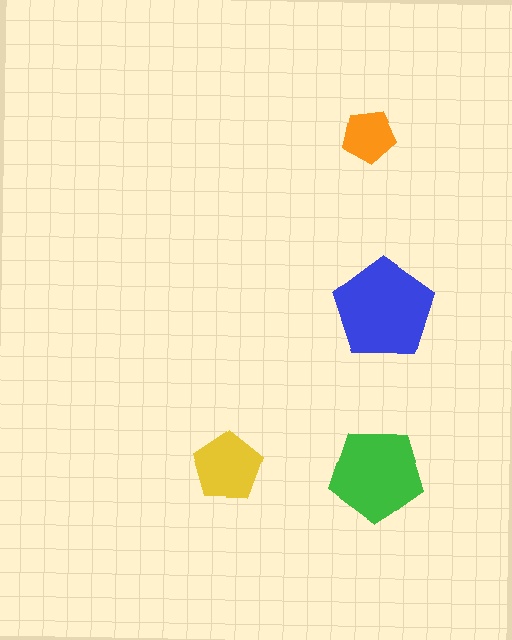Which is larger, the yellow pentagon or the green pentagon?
The green one.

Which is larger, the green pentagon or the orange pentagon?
The green one.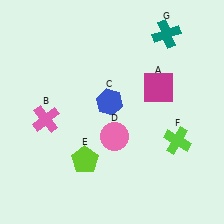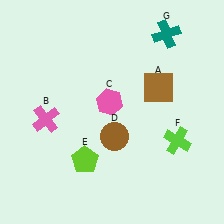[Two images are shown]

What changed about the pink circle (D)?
In Image 1, D is pink. In Image 2, it changed to brown.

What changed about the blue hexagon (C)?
In Image 1, C is blue. In Image 2, it changed to pink.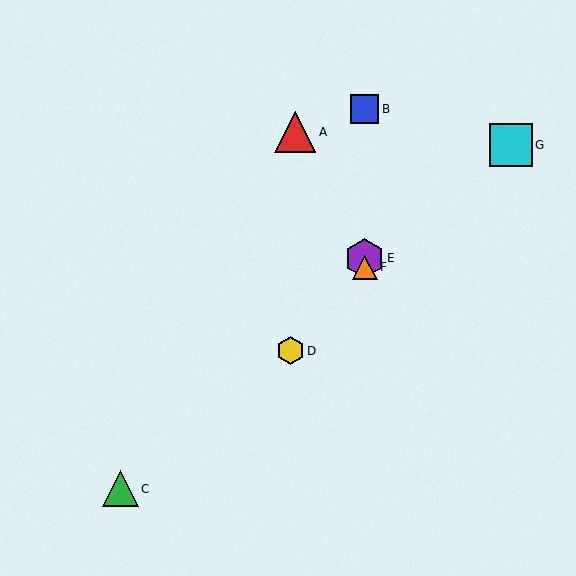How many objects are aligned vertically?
3 objects (B, E, F) are aligned vertically.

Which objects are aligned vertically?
Objects B, E, F are aligned vertically.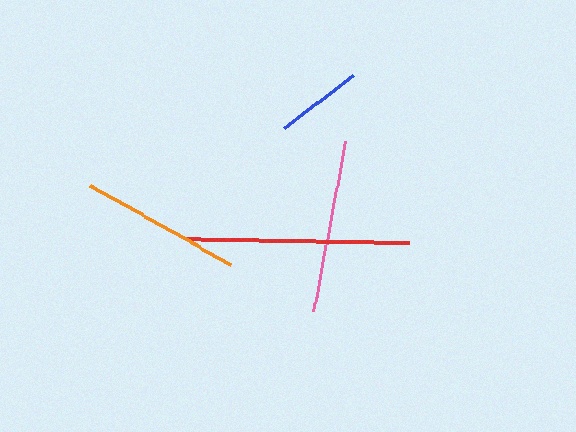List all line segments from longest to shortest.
From longest to shortest: red, pink, orange, blue.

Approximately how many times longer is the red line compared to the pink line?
The red line is approximately 1.3 times the length of the pink line.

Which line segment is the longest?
The red line is the longest at approximately 225 pixels.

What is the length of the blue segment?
The blue segment is approximately 87 pixels long.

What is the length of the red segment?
The red segment is approximately 225 pixels long.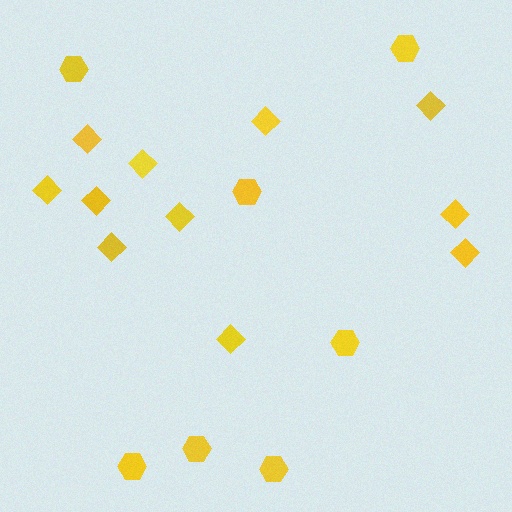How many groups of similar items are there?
There are 2 groups: one group of hexagons (7) and one group of diamonds (11).